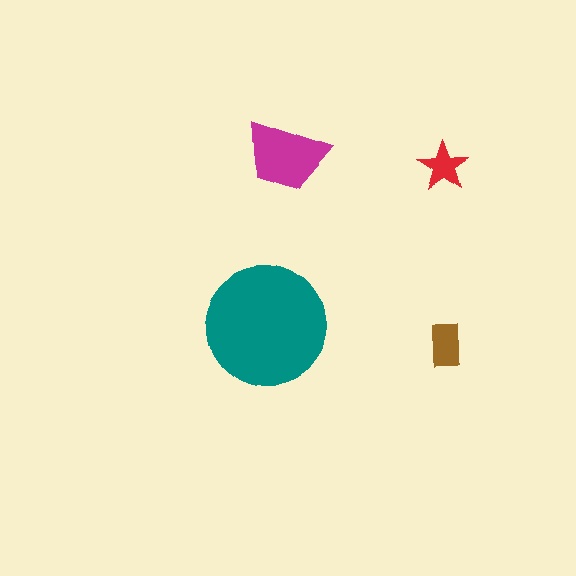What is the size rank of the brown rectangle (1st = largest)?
3rd.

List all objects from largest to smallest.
The teal circle, the magenta trapezoid, the brown rectangle, the red star.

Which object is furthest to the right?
The red star is rightmost.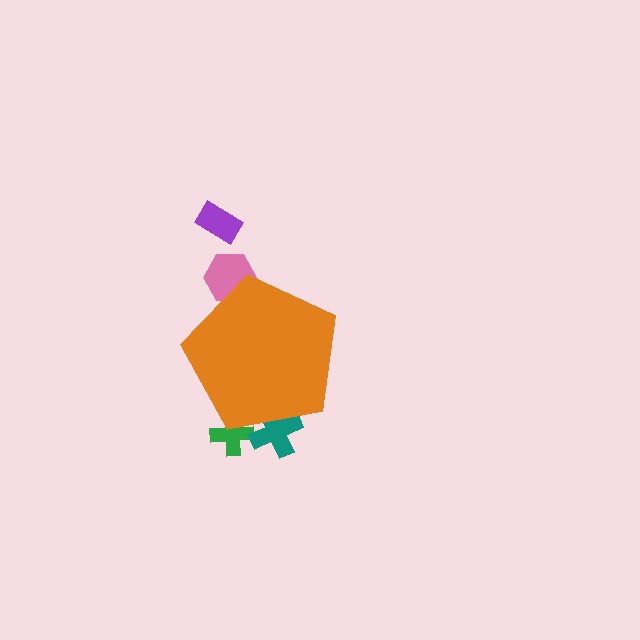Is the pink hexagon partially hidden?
Yes, the pink hexagon is partially hidden behind the orange pentagon.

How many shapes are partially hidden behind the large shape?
3 shapes are partially hidden.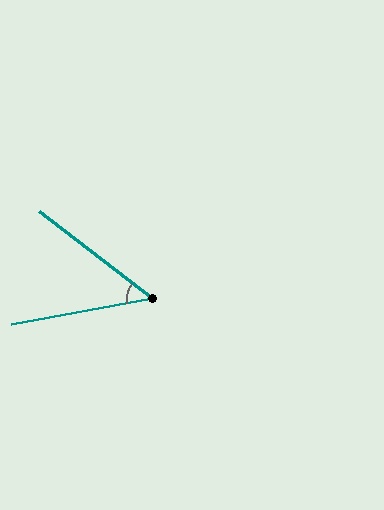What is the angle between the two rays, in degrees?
Approximately 48 degrees.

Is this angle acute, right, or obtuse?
It is acute.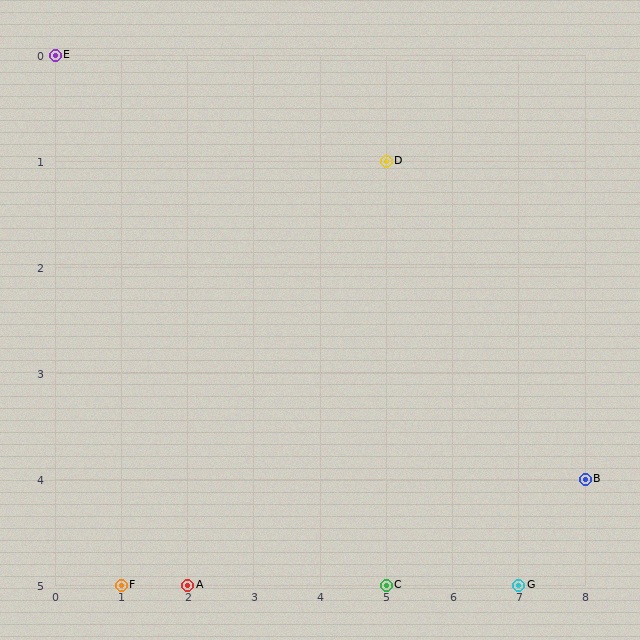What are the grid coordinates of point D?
Point D is at grid coordinates (5, 1).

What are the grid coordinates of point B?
Point B is at grid coordinates (8, 4).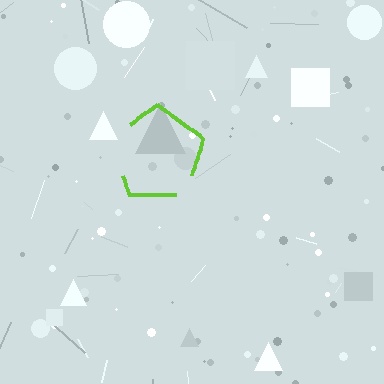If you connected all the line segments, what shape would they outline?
They would outline a pentagon.